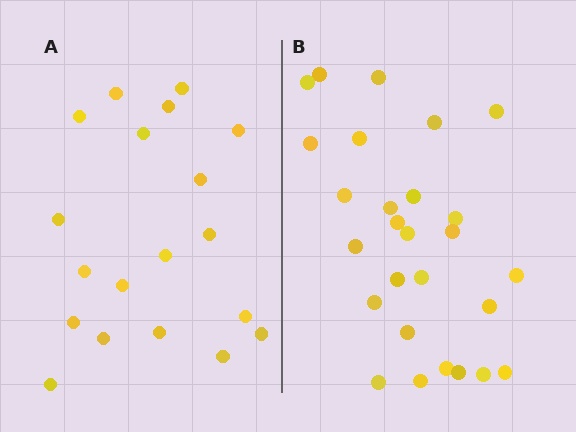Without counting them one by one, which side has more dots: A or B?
Region B (the right region) has more dots.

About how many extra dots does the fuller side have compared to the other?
Region B has roughly 8 or so more dots than region A.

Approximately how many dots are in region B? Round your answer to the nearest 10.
About 30 dots. (The exact count is 27, which rounds to 30.)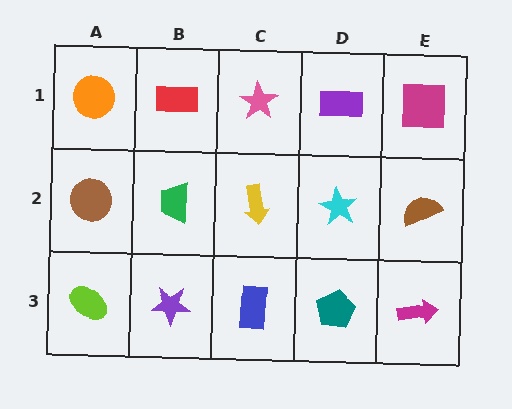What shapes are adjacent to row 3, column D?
A cyan star (row 2, column D), a blue rectangle (row 3, column C), a magenta arrow (row 3, column E).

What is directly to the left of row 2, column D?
A yellow arrow.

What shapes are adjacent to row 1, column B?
A green trapezoid (row 2, column B), an orange circle (row 1, column A), a pink star (row 1, column C).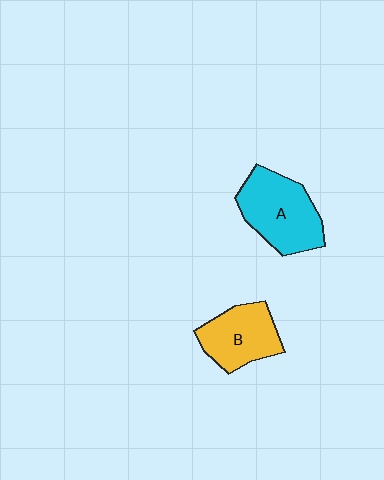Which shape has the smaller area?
Shape B (yellow).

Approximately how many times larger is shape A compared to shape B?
Approximately 1.3 times.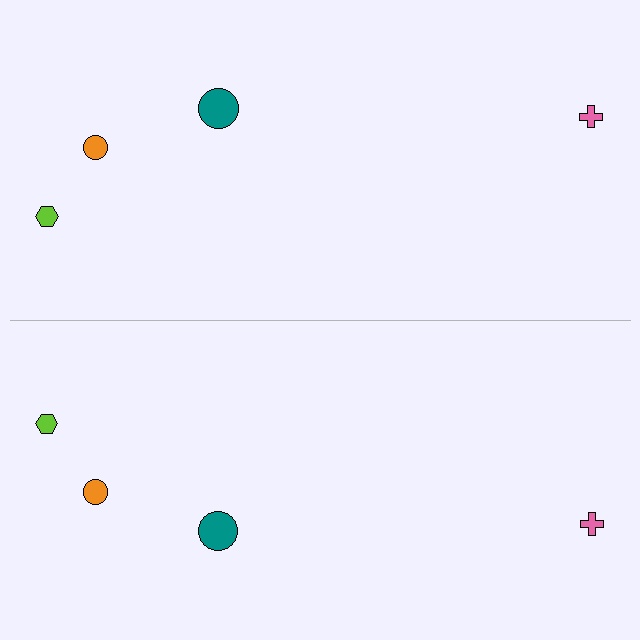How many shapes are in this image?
There are 8 shapes in this image.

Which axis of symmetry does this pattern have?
The pattern has a horizontal axis of symmetry running through the center of the image.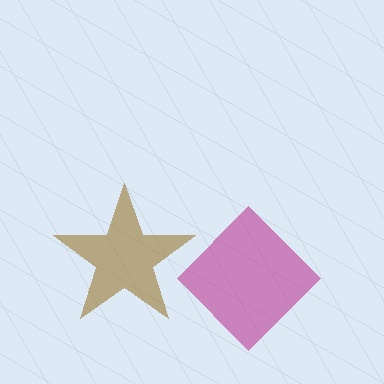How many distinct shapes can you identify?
There are 2 distinct shapes: a brown star, a magenta diamond.